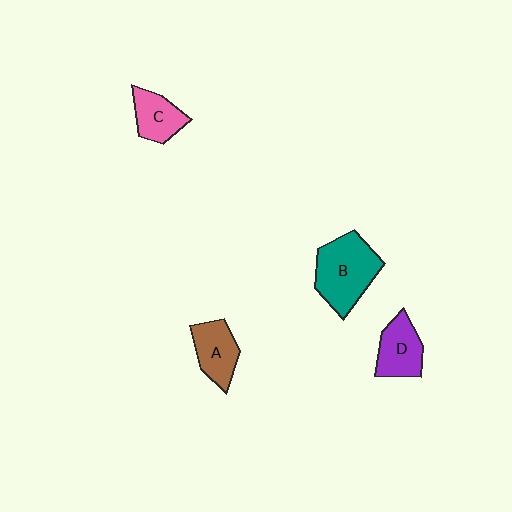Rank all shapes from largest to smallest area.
From largest to smallest: B (teal), D (purple), A (brown), C (pink).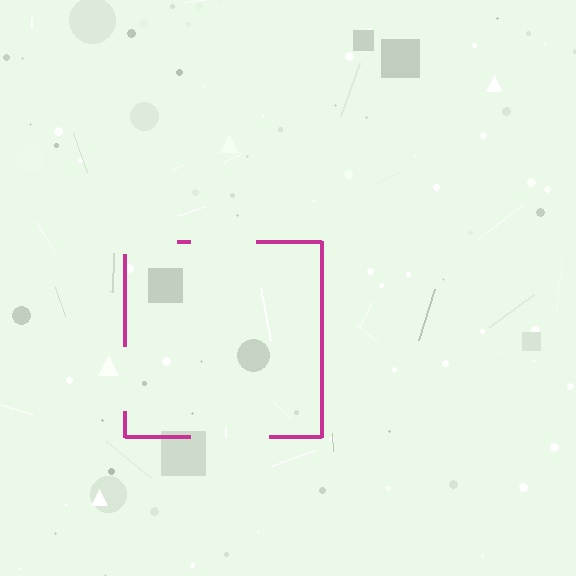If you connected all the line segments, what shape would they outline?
They would outline a square.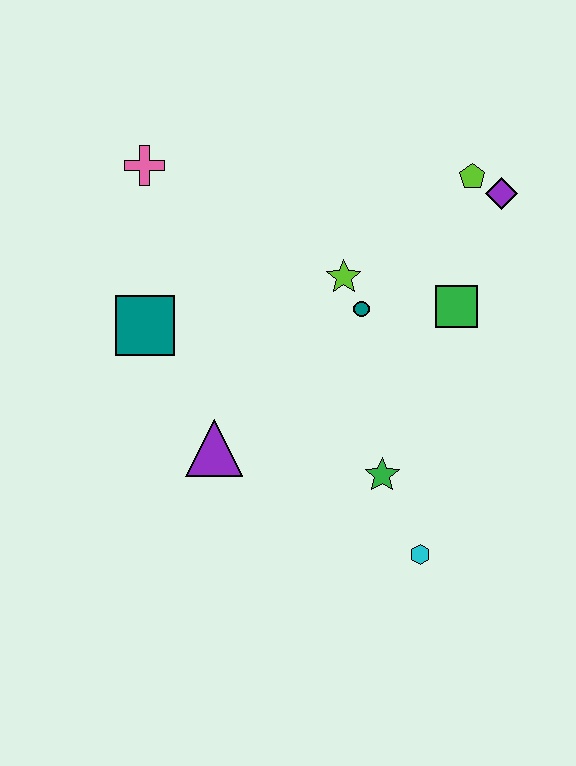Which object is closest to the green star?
The cyan hexagon is closest to the green star.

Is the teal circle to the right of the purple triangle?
Yes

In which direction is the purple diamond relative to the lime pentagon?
The purple diamond is to the right of the lime pentagon.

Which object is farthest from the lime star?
The cyan hexagon is farthest from the lime star.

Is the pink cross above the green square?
Yes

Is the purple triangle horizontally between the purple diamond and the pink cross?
Yes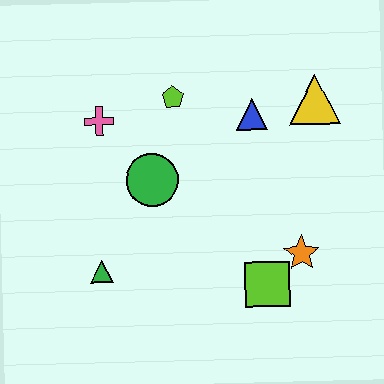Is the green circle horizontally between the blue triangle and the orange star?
No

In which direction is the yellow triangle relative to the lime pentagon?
The yellow triangle is to the right of the lime pentagon.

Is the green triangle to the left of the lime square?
Yes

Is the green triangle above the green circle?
No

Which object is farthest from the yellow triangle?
The green triangle is farthest from the yellow triangle.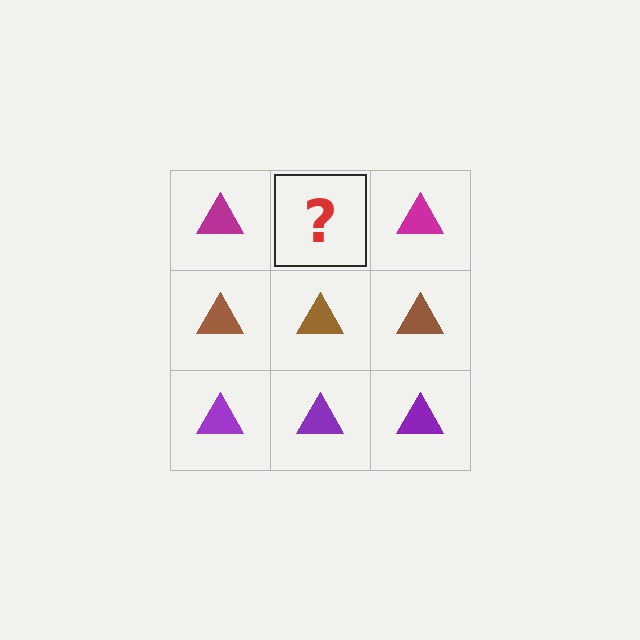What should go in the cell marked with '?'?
The missing cell should contain a magenta triangle.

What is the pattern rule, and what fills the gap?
The rule is that each row has a consistent color. The gap should be filled with a magenta triangle.